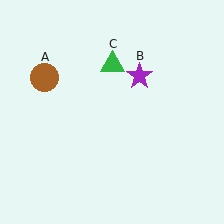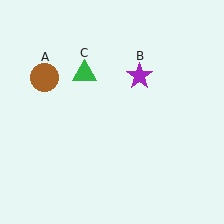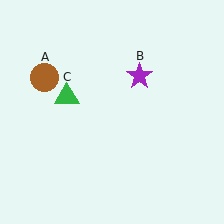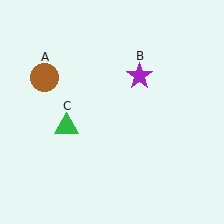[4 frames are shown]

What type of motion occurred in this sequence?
The green triangle (object C) rotated counterclockwise around the center of the scene.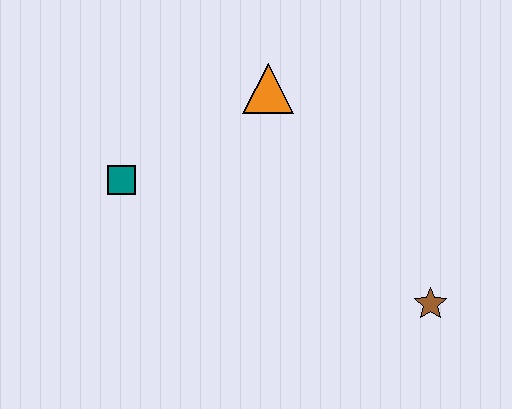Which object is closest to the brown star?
The orange triangle is closest to the brown star.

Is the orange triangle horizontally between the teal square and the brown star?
Yes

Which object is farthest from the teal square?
The brown star is farthest from the teal square.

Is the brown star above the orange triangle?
No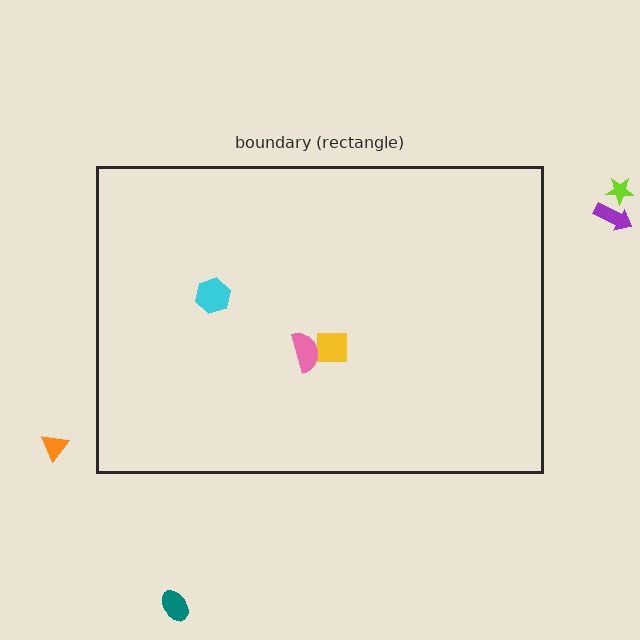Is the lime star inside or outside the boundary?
Outside.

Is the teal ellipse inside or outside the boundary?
Outside.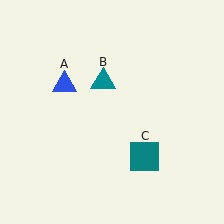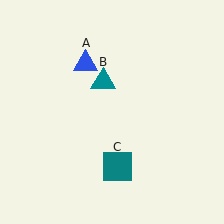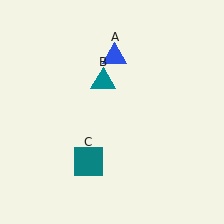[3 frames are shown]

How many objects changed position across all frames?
2 objects changed position: blue triangle (object A), teal square (object C).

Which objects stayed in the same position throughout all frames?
Teal triangle (object B) remained stationary.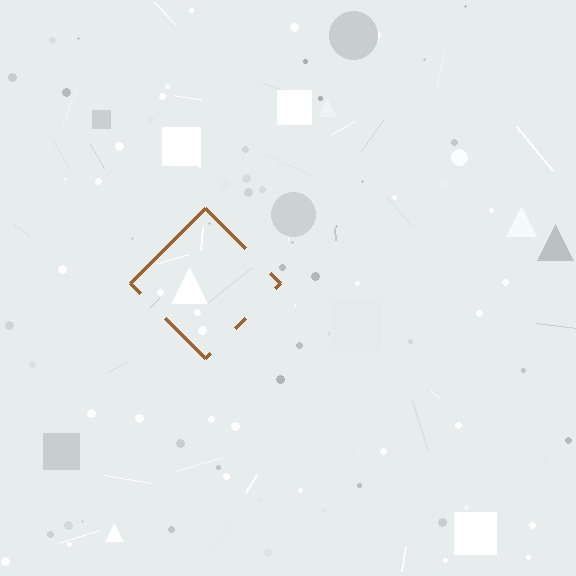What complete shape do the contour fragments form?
The contour fragments form a diamond.